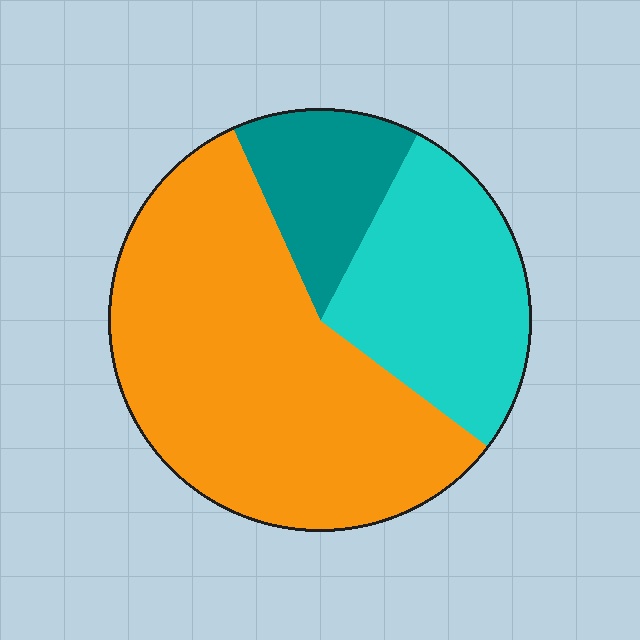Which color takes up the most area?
Orange, at roughly 60%.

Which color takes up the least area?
Teal, at roughly 15%.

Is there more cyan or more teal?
Cyan.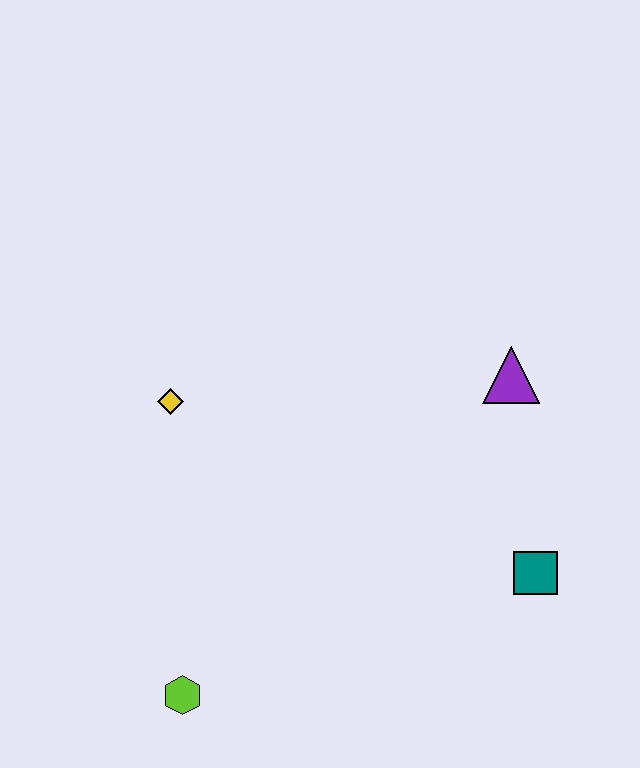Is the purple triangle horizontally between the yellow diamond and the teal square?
Yes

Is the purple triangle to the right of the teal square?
No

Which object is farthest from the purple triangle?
The lime hexagon is farthest from the purple triangle.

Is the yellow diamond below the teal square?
No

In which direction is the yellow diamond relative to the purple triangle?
The yellow diamond is to the left of the purple triangle.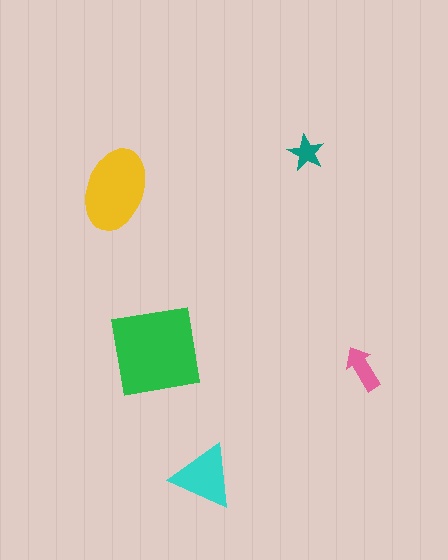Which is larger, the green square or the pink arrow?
The green square.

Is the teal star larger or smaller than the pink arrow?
Smaller.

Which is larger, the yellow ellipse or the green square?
The green square.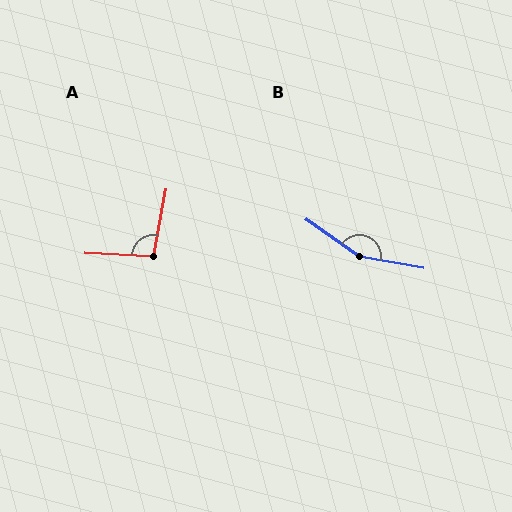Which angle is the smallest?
A, at approximately 98 degrees.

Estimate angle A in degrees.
Approximately 98 degrees.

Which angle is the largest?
B, at approximately 155 degrees.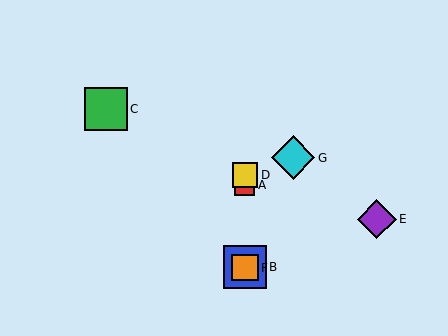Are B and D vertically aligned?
Yes, both are at x≈245.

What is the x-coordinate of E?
Object E is at x≈377.